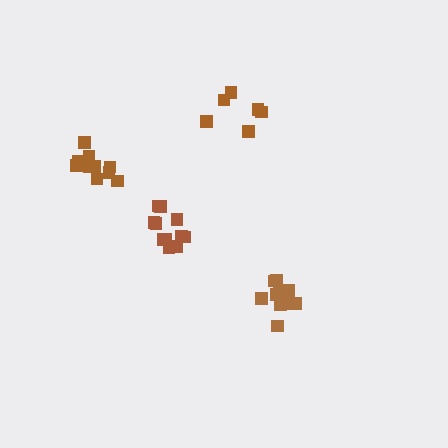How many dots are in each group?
Group 1: 6 dots, Group 2: 11 dots, Group 3: 11 dots, Group 4: 12 dots (40 total).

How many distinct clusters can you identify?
There are 4 distinct clusters.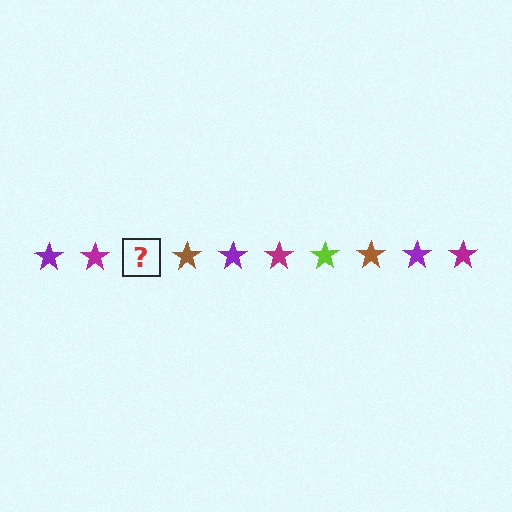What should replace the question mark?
The question mark should be replaced with a lime star.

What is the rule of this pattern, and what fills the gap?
The rule is that the pattern cycles through purple, magenta, lime, brown stars. The gap should be filled with a lime star.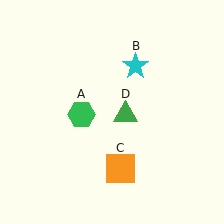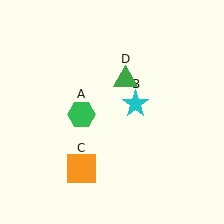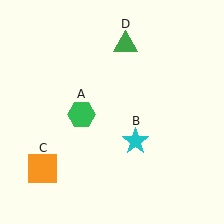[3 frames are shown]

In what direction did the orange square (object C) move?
The orange square (object C) moved left.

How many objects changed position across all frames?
3 objects changed position: cyan star (object B), orange square (object C), green triangle (object D).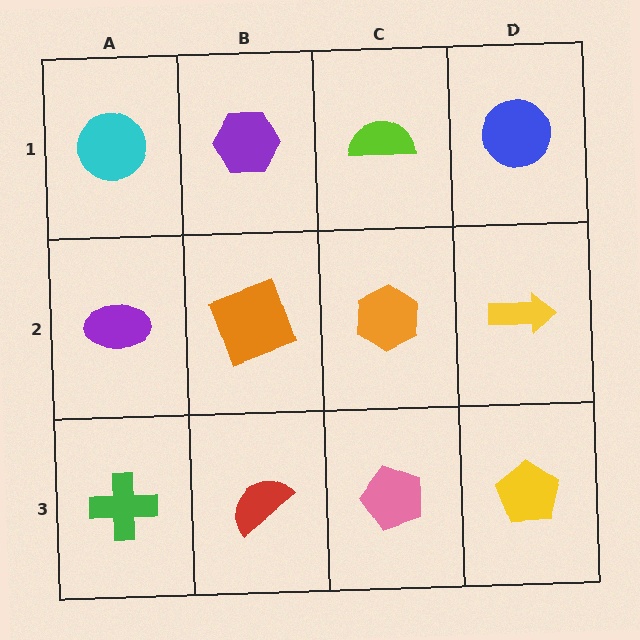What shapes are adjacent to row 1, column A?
A purple ellipse (row 2, column A), a purple hexagon (row 1, column B).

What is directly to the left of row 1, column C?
A purple hexagon.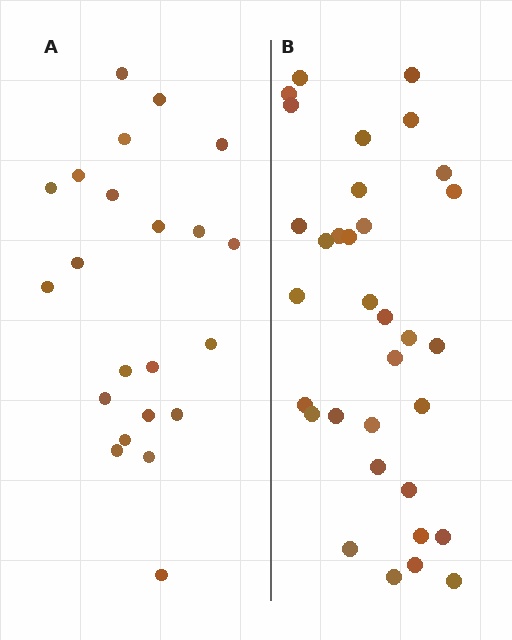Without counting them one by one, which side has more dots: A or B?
Region B (the right region) has more dots.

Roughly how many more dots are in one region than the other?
Region B has roughly 12 or so more dots than region A.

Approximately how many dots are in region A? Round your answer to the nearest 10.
About 20 dots. (The exact count is 22, which rounds to 20.)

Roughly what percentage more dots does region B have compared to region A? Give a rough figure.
About 50% more.